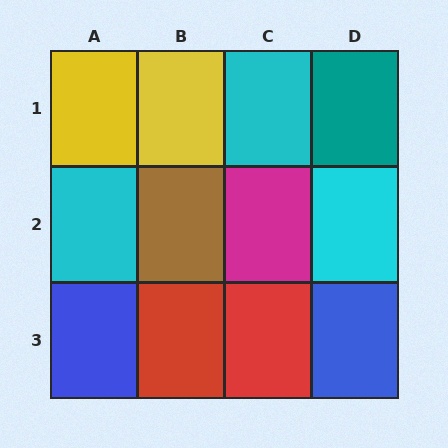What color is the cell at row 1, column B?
Yellow.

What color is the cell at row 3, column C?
Red.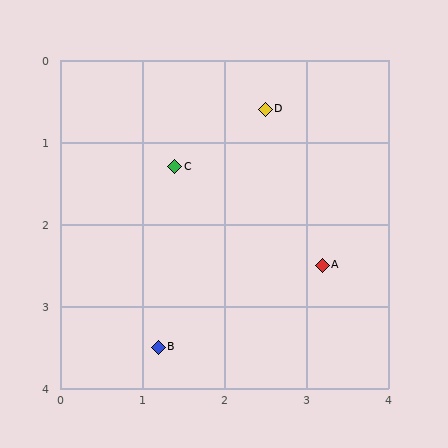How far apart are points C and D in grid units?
Points C and D are about 1.3 grid units apart.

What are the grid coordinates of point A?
Point A is at approximately (3.2, 2.5).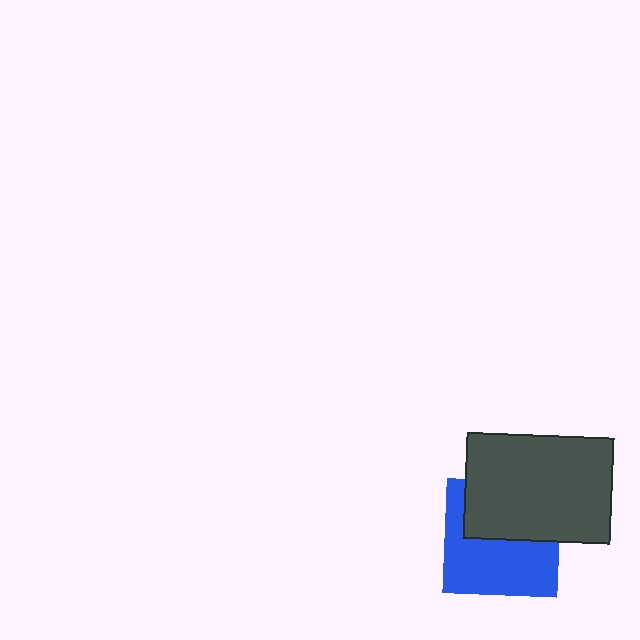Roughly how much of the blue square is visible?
About half of it is visible (roughly 56%).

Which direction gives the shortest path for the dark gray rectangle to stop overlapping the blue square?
Moving up gives the shortest separation.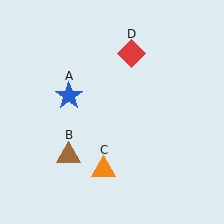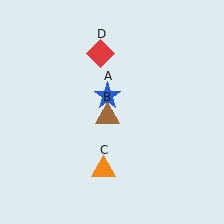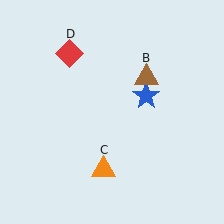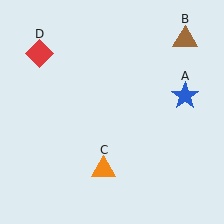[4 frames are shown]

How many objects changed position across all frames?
3 objects changed position: blue star (object A), brown triangle (object B), red diamond (object D).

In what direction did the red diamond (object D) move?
The red diamond (object D) moved left.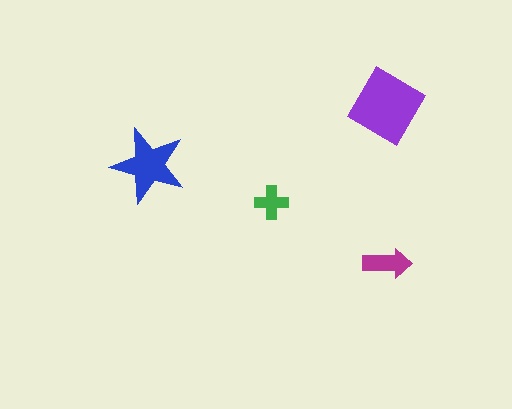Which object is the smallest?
The green cross.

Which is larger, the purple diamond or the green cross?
The purple diamond.